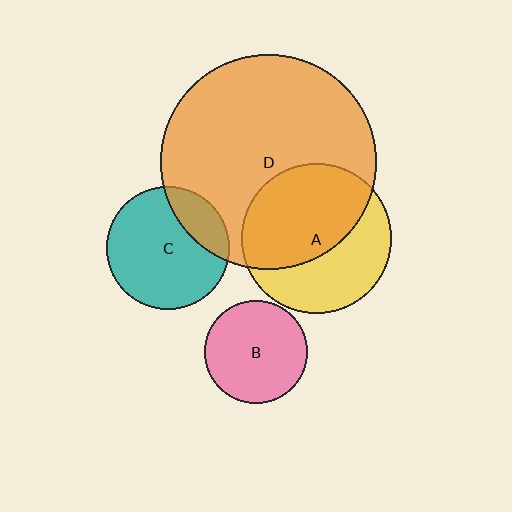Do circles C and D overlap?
Yes.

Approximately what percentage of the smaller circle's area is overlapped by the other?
Approximately 20%.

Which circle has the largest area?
Circle D (orange).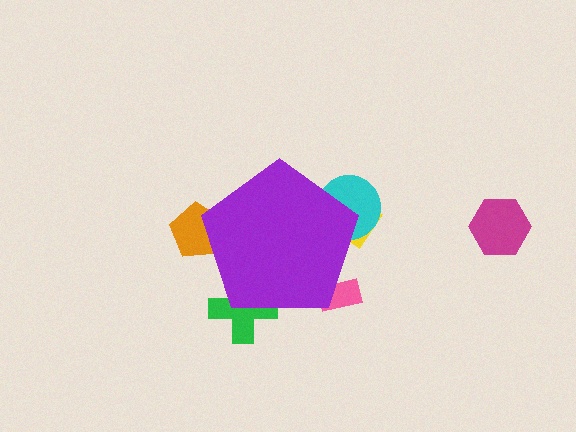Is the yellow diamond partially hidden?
Yes, the yellow diamond is partially hidden behind the purple pentagon.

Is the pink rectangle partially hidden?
Yes, the pink rectangle is partially hidden behind the purple pentagon.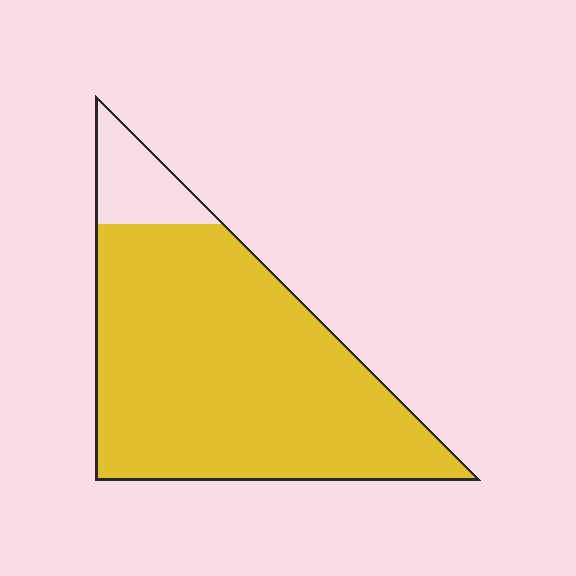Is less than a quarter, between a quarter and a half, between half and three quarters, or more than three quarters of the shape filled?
More than three quarters.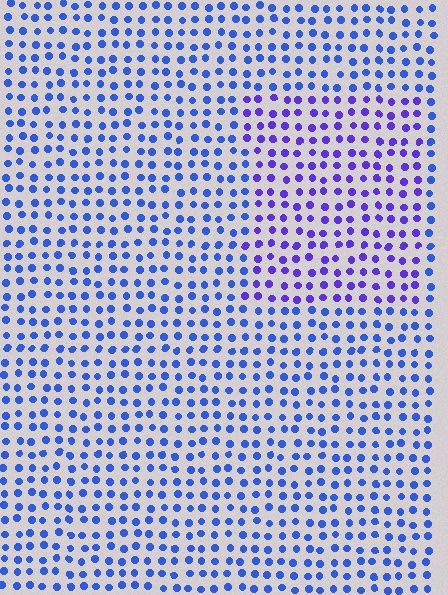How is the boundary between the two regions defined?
The boundary is defined purely by a slight shift in hue (about 32 degrees). Spacing, size, and orientation are identical on both sides.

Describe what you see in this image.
The image is filled with small blue elements in a uniform arrangement. A rectangle-shaped region is visible where the elements are tinted to a slightly different hue, forming a subtle color boundary.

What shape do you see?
I see a rectangle.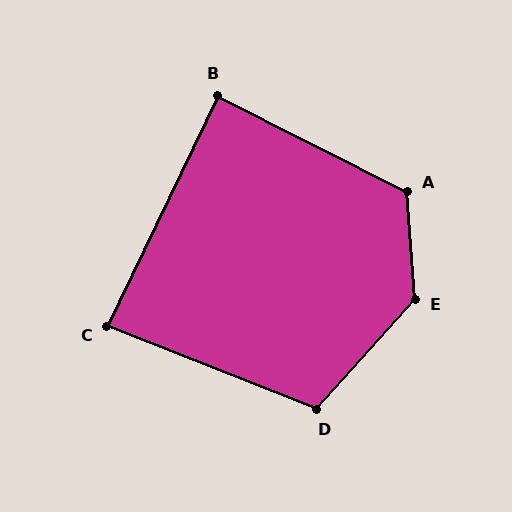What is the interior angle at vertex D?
Approximately 110 degrees (obtuse).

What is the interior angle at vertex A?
Approximately 121 degrees (obtuse).